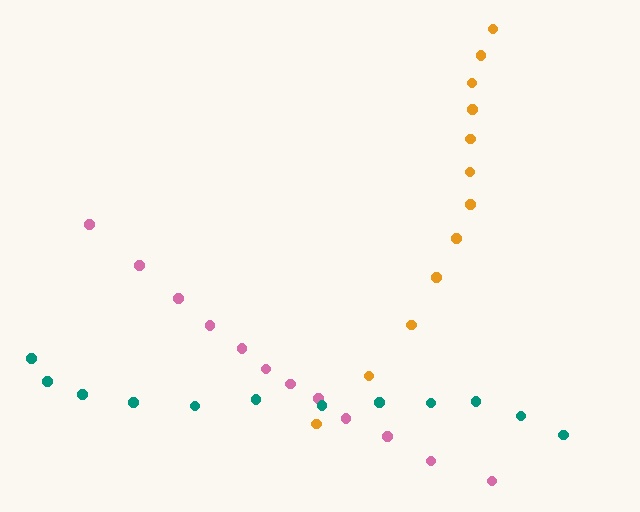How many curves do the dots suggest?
There are 3 distinct paths.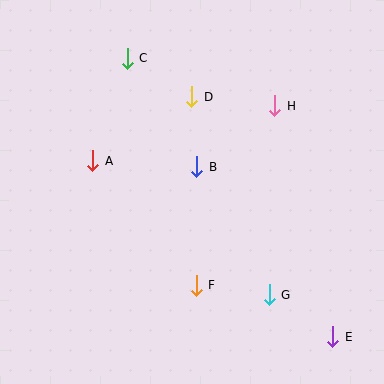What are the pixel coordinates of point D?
Point D is at (192, 97).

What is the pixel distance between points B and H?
The distance between B and H is 99 pixels.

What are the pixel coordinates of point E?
Point E is at (333, 337).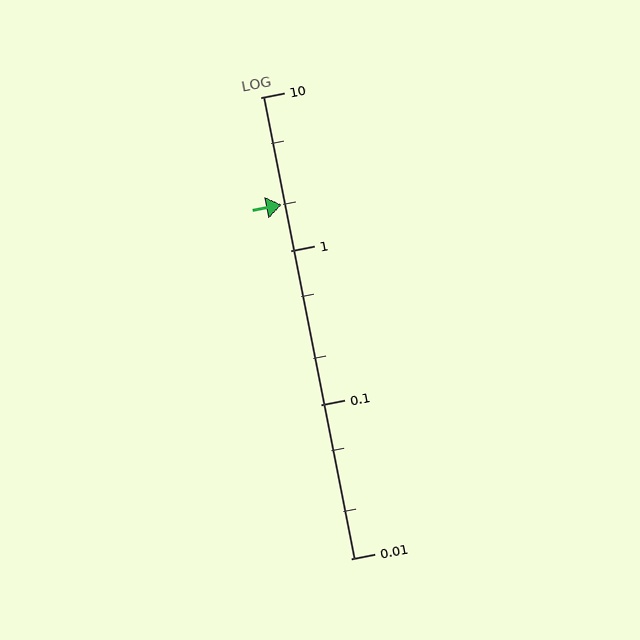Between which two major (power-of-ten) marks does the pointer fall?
The pointer is between 1 and 10.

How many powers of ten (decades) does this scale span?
The scale spans 3 decades, from 0.01 to 10.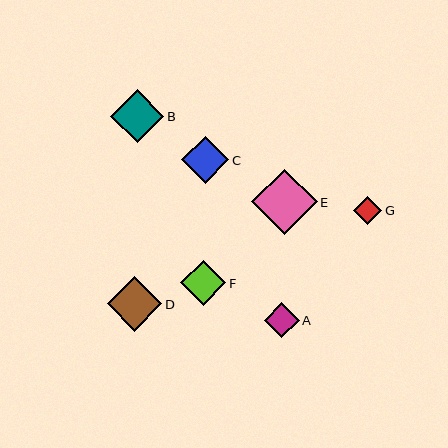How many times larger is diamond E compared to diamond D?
Diamond E is approximately 1.2 times the size of diamond D.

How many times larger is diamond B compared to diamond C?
Diamond B is approximately 1.1 times the size of diamond C.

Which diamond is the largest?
Diamond E is the largest with a size of approximately 66 pixels.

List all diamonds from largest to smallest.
From largest to smallest: E, D, B, C, F, A, G.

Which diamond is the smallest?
Diamond G is the smallest with a size of approximately 28 pixels.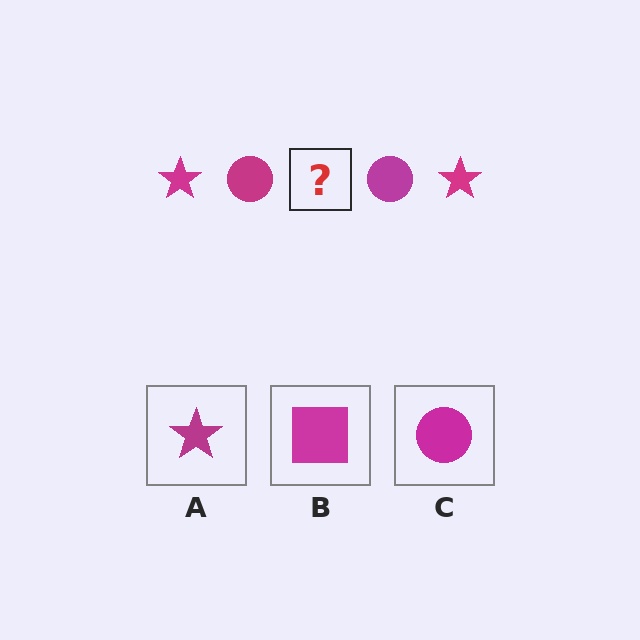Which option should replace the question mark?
Option A.